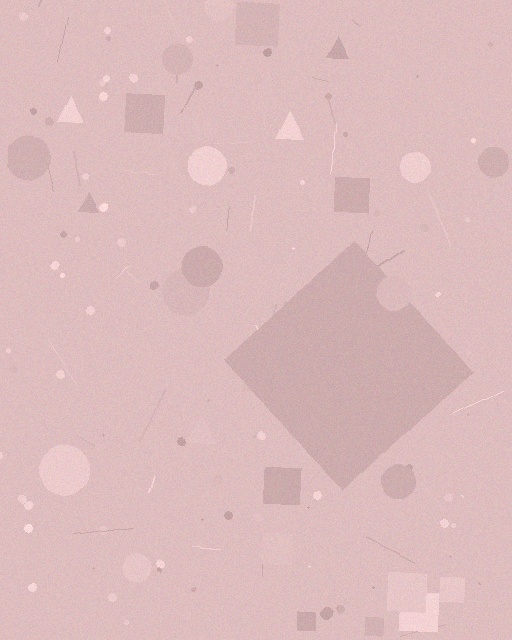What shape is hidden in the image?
A diamond is hidden in the image.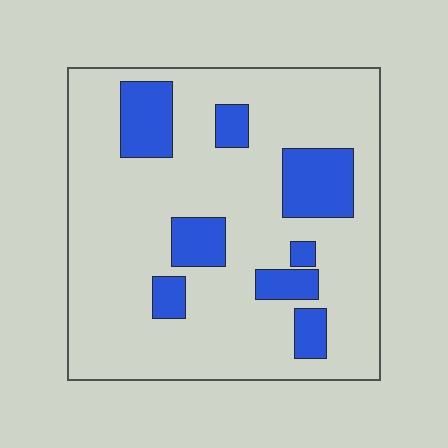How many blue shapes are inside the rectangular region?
8.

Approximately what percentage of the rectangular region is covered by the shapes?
Approximately 20%.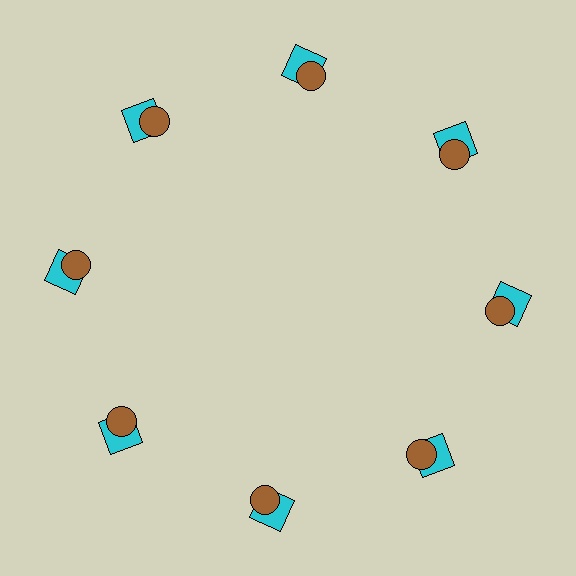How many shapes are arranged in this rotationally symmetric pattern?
There are 16 shapes, arranged in 8 groups of 2.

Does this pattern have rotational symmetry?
Yes, this pattern has 8-fold rotational symmetry. It looks the same after rotating 45 degrees around the center.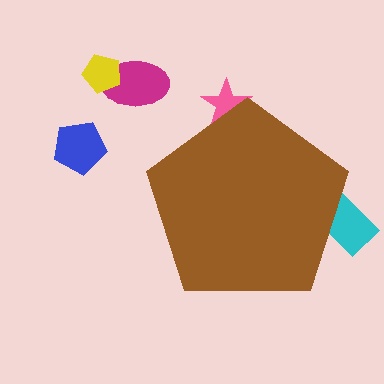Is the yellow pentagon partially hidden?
No, the yellow pentagon is fully visible.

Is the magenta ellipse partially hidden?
No, the magenta ellipse is fully visible.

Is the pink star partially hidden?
Yes, the pink star is partially hidden behind the brown pentagon.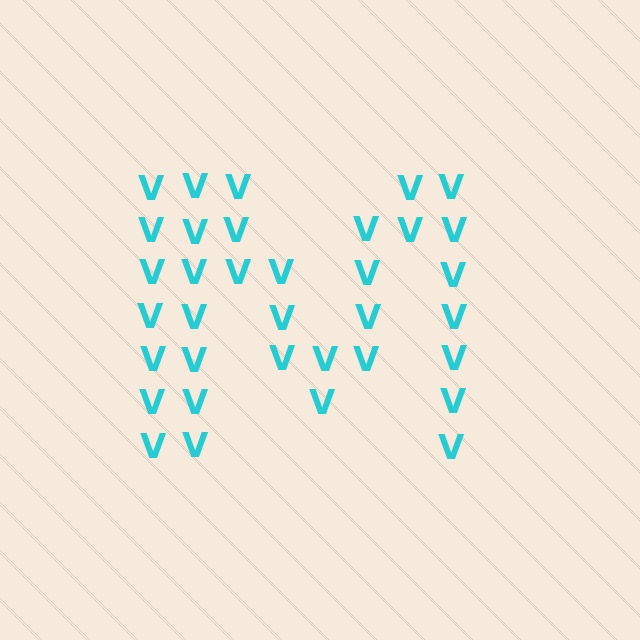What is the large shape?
The large shape is the letter M.